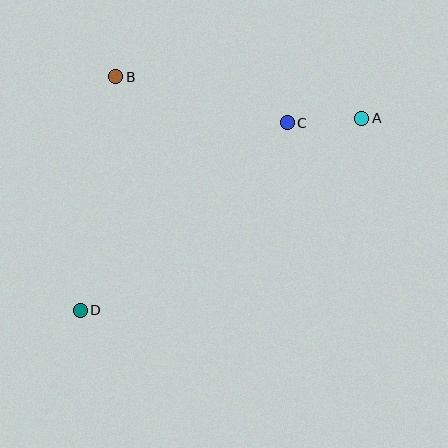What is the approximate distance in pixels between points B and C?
The distance between B and C is approximately 178 pixels.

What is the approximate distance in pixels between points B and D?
The distance between B and D is approximately 236 pixels.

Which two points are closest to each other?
Points A and C are closest to each other.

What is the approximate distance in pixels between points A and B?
The distance between A and B is approximately 249 pixels.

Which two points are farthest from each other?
Points A and D are farthest from each other.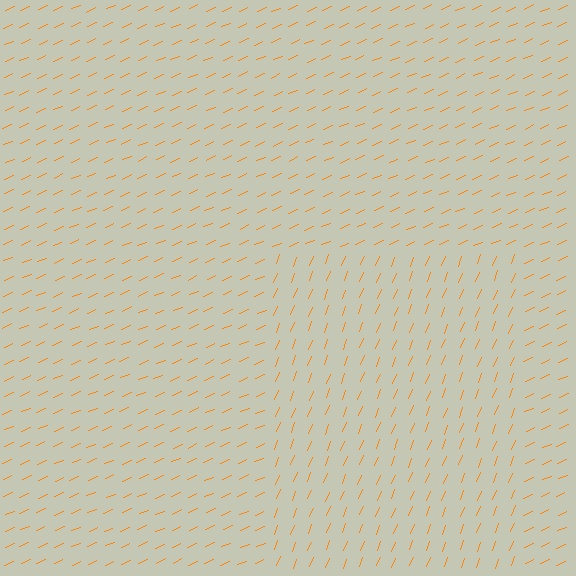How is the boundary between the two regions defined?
The boundary is defined purely by a change in line orientation (approximately 45 degrees difference). All lines are the same color and thickness.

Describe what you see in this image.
The image is filled with small orange line segments. A rectangle region in the image has lines oriented differently from the surrounding lines, creating a visible texture boundary.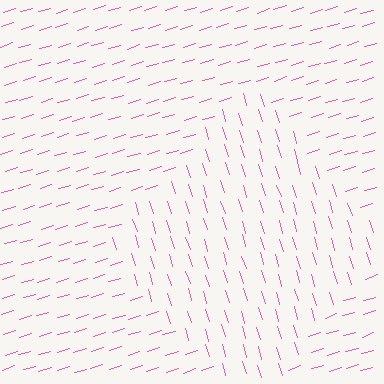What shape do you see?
I see a diamond.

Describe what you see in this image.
The image is filled with small pink line segments. A diamond region in the image has lines oriented differently from the surrounding lines, creating a visible texture boundary.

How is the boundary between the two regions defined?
The boundary is defined purely by a change in line orientation (approximately 90 degrees difference). All lines are the same color and thickness.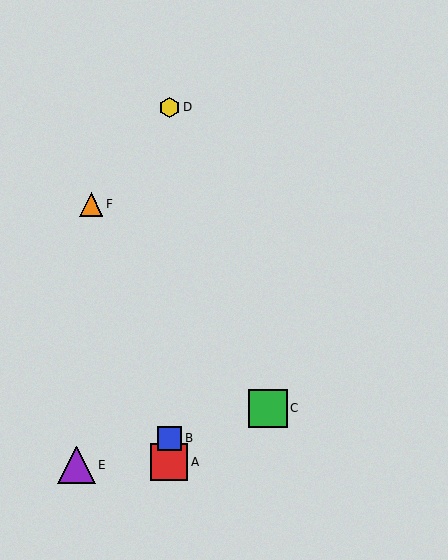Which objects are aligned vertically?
Objects A, B, D are aligned vertically.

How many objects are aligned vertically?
3 objects (A, B, D) are aligned vertically.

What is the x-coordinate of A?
Object A is at x≈169.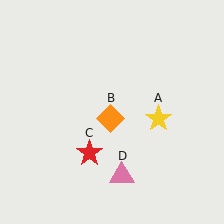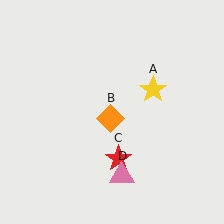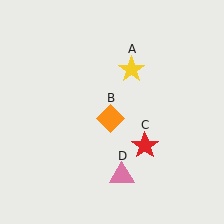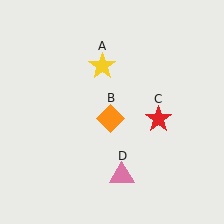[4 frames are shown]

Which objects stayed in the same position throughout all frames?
Orange diamond (object B) and pink triangle (object D) remained stationary.